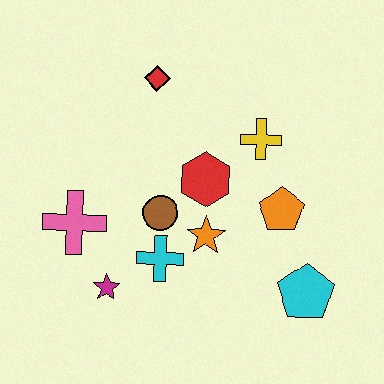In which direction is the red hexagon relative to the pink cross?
The red hexagon is to the right of the pink cross.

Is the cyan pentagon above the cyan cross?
No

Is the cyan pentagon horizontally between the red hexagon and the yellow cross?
No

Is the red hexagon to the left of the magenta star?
No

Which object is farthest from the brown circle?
The cyan pentagon is farthest from the brown circle.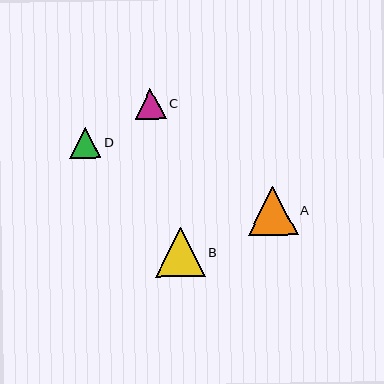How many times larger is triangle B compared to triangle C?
Triangle B is approximately 1.6 times the size of triangle C.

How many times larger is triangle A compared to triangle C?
Triangle A is approximately 1.6 times the size of triangle C.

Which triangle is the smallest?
Triangle C is the smallest with a size of approximately 31 pixels.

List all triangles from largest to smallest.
From largest to smallest: B, A, D, C.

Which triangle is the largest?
Triangle B is the largest with a size of approximately 49 pixels.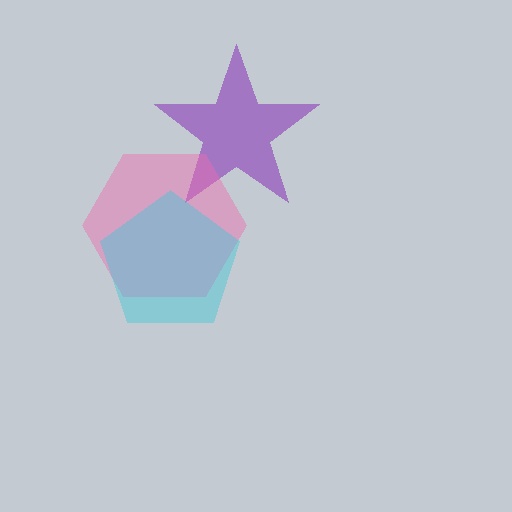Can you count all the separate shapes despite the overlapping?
Yes, there are 3 separate shapes.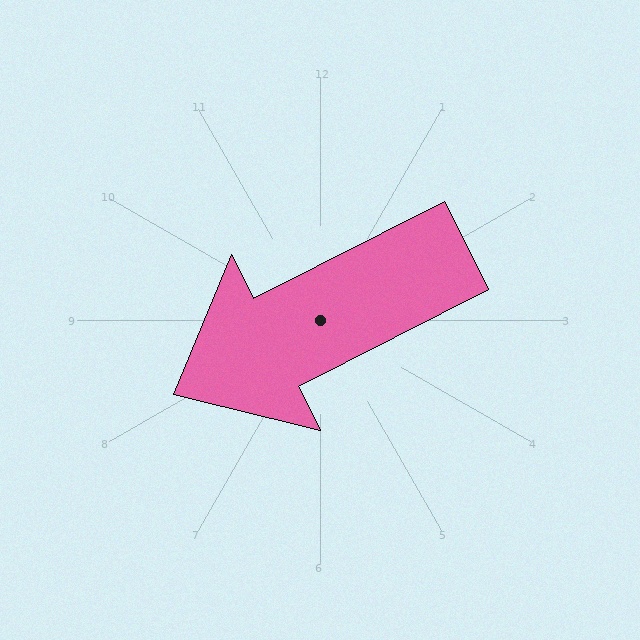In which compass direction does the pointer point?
Southwest.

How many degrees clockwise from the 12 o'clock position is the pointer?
Approximately 243 degrees.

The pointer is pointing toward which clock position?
Roughly 8 o'clock.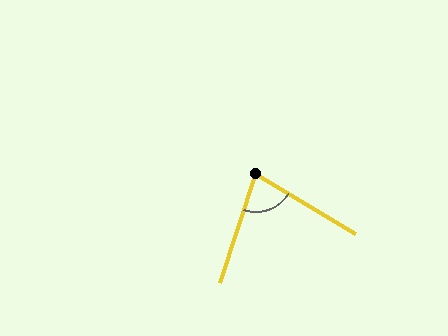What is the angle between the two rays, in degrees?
Approximately 77 degrees.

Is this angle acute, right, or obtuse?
It is acute.